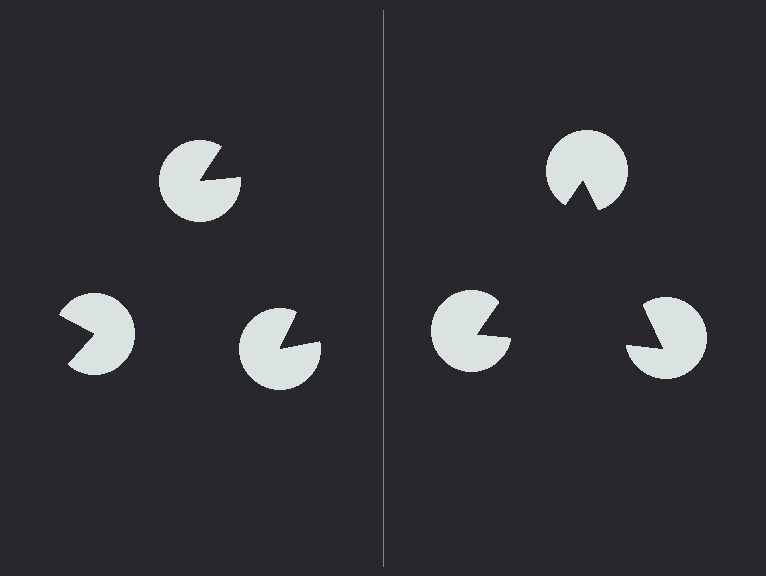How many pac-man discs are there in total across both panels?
6 — 3 on each side.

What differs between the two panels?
The pac-man discs are positioned identically on both sides; only the wedge orientations differ. On the right they align to a triangle; on the left they are misaligned.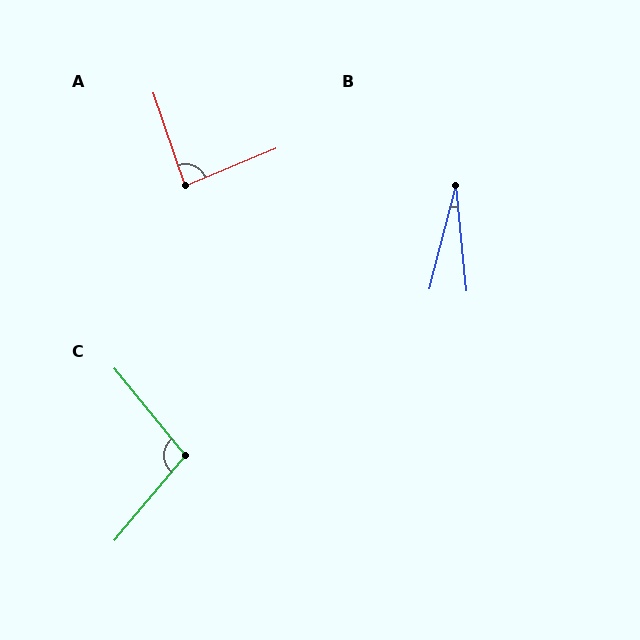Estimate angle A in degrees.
Approximately 87 degrees.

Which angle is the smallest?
B, at approximately 20 degrees.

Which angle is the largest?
C, at approximately 101 degrees.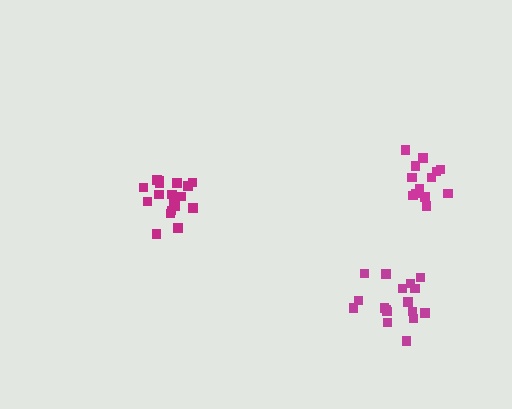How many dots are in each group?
Group 1: 18 dots, Group 2: 17 dots, Group 3: 13 dots (48 total).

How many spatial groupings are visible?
There are 3 spatial groupings.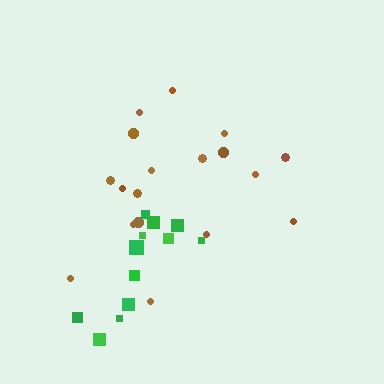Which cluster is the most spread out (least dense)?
Green.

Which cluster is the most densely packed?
Brown.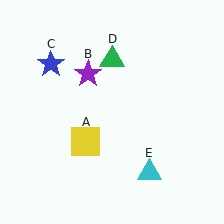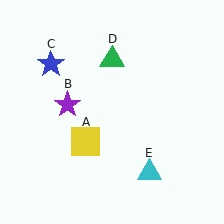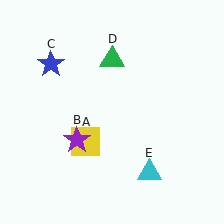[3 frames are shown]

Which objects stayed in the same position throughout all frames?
Yellow square (object A) and blue star (object C) and green triangle (object D) and cyan triangle (object E) remained stationary.